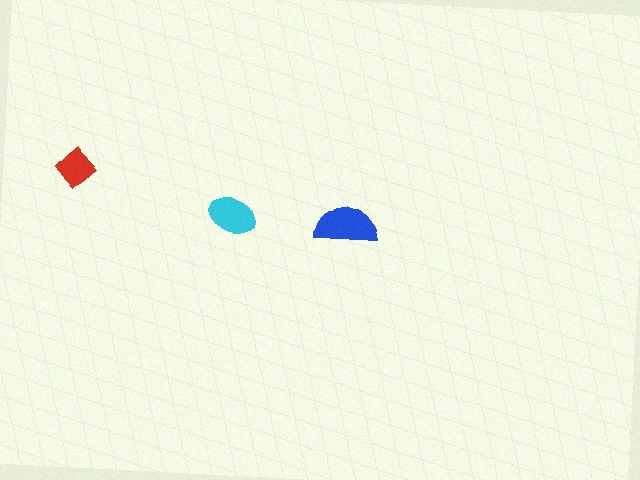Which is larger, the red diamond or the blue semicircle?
The blue semicircle.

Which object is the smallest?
The red diamond.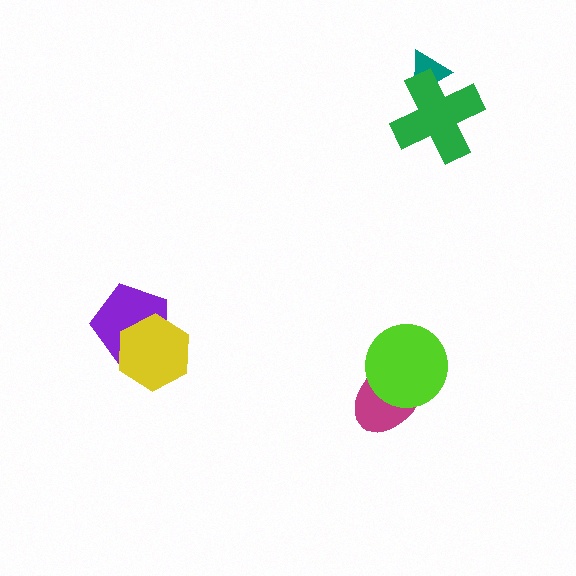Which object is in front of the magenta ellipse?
The lime circle is in front of the magenta ellipse.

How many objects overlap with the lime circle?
1 object overlaps with the lime circle.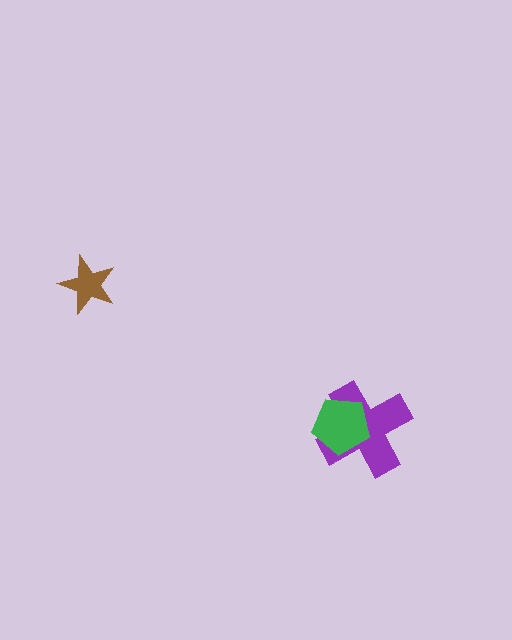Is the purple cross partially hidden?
Yes, it is partially covered by another shape.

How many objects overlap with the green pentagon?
1 object overlaps with the green pentagon.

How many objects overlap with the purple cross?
1 object overlaps with the purple cross.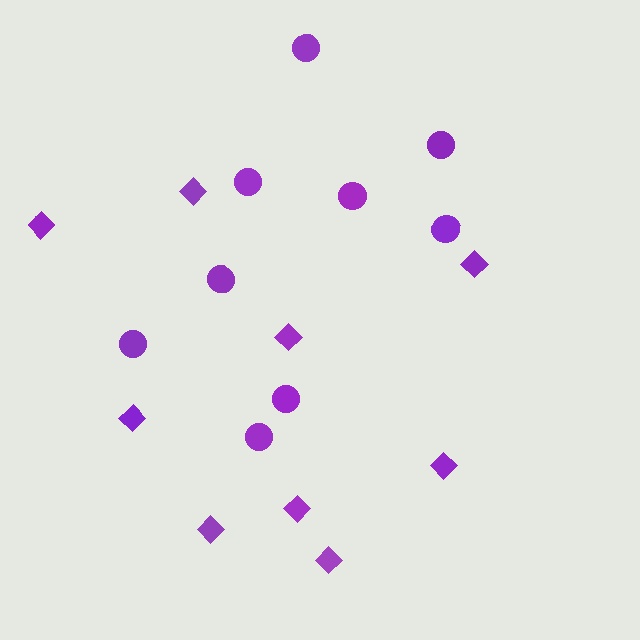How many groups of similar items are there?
There are 2 groups: one group of circles (9) and one group of diamonds (9).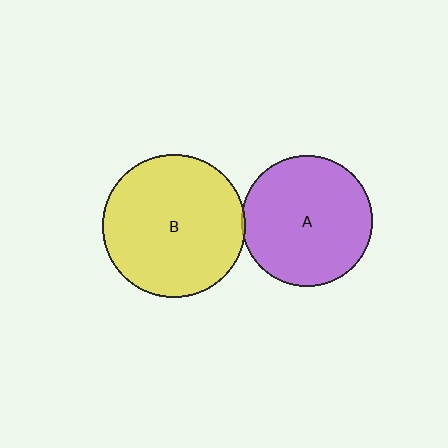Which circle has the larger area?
Circle B (yellow).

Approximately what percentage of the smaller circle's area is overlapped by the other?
Approximately 5%.